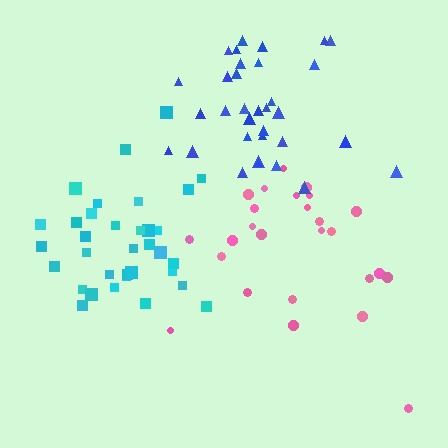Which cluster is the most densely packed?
Cyan.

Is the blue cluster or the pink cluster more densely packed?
Blue.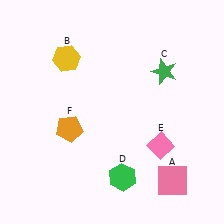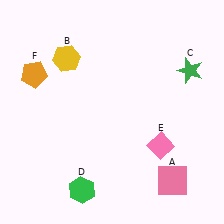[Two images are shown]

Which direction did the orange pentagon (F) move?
The orange pentagon (F) moved up.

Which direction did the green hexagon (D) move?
The green hexagon (D) moved left.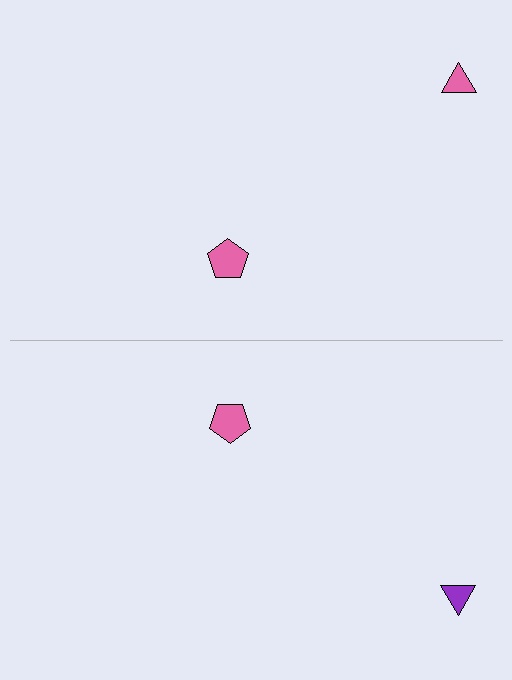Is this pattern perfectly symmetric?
No, the pattern is not perfectly symmetric. The purple triangle on the bottom side breaks the symmetry — its mirror counterpart is pink.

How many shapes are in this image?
There are 4 shapes in this image.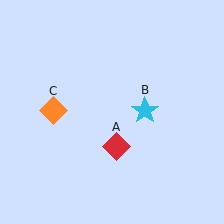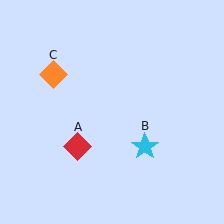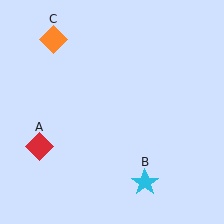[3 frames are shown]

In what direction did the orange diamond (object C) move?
The orange diamond (object C) moved up.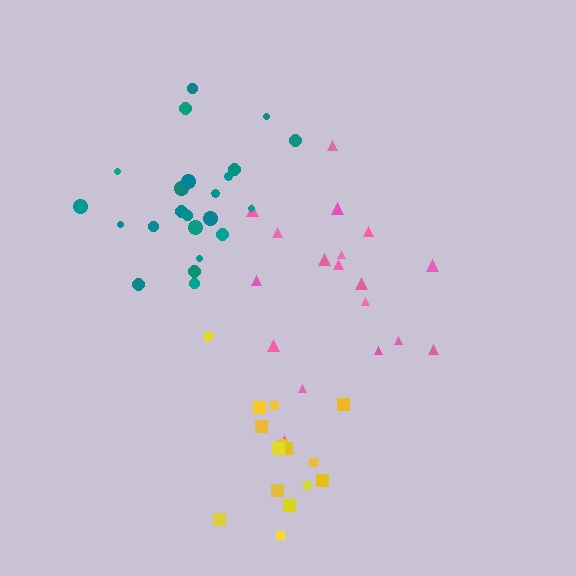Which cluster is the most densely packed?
Teal.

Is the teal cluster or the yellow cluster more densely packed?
Teal.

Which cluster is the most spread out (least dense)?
Pink.